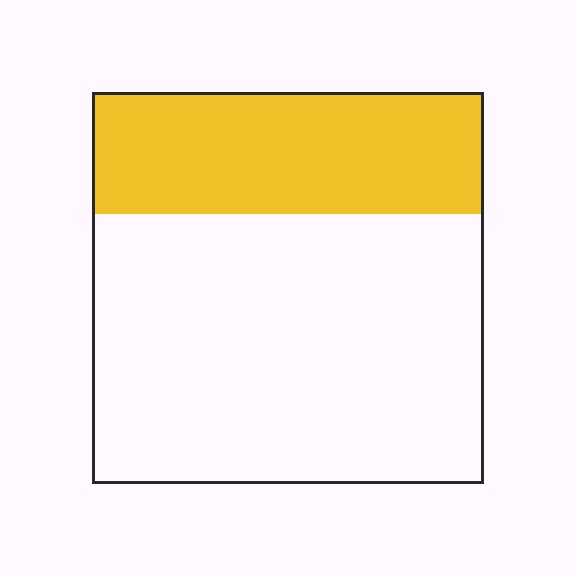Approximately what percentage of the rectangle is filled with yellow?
Approximately 30%.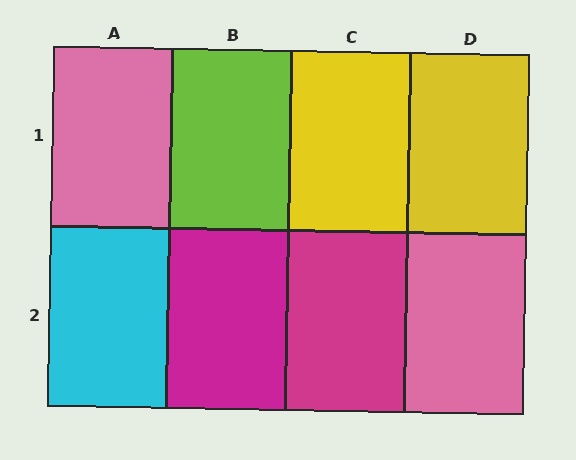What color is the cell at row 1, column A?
Pink.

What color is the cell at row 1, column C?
Yellow.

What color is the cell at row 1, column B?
Lime.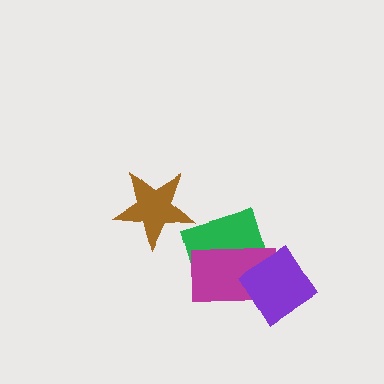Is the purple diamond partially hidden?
No, no other shape covers it.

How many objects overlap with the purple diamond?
1 object overlaps with the purple diamond.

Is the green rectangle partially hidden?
Yes, it is partially covered by another shape.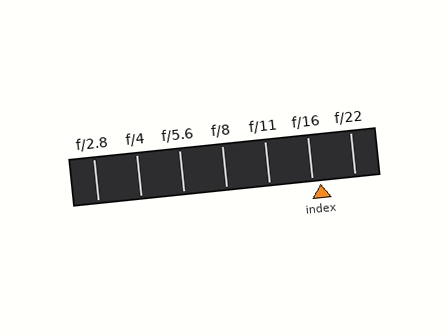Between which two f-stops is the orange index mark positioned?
The index mark is between f/16 and f/22.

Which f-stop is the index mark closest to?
The index mark is closest to f/16.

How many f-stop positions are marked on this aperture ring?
There are 7 f-stop positions marked.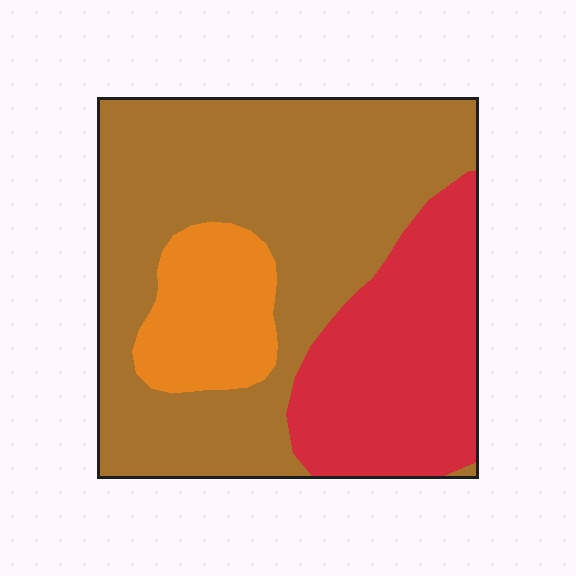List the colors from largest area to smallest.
From largest to smallest: brown, red, orange.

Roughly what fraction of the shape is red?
Red takes up about one quarter (1/4) of the shape.